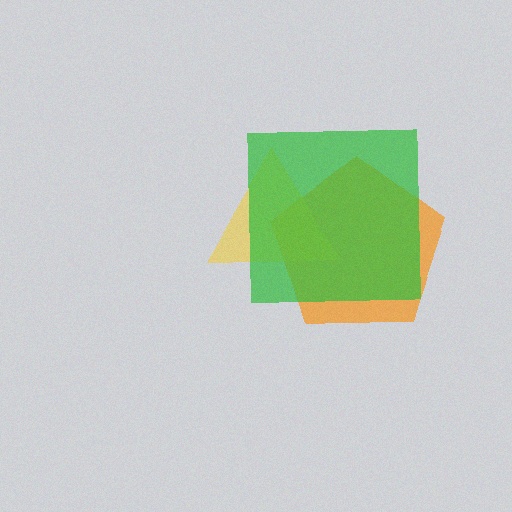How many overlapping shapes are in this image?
There are 3 overlapping shapes in the image.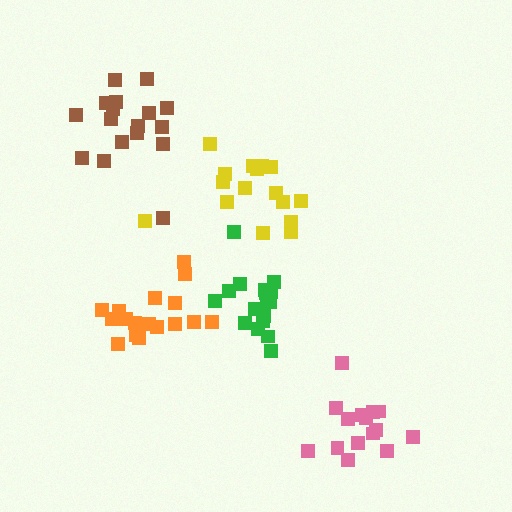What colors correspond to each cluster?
The clusters are colored: green, yellow, orange, brown, pink.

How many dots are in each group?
Group 1: 17 dots, Group 2: 16 dots, Group 3: 17 dots, Group 4: 17 dots, Group 5: 15 dots (82 total).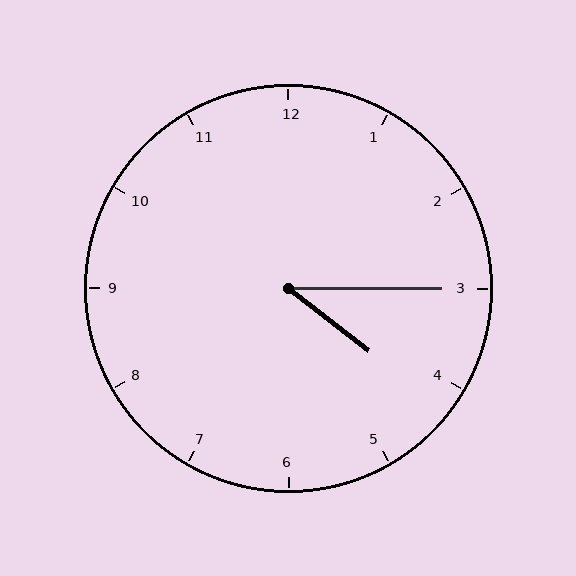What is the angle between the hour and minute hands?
Approximately 38 degrees.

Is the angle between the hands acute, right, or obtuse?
It is acute.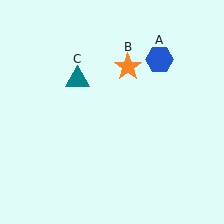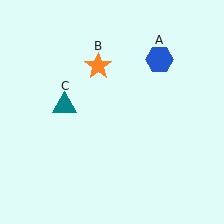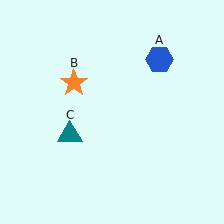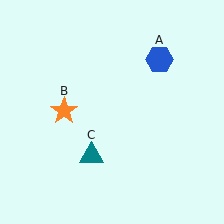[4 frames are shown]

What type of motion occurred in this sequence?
The orange star (object B), teal triangle (object C) rotated counterclockwise around the center of the scene.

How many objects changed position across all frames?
2 objects changed position: orange star (object B), teal triangle (object C).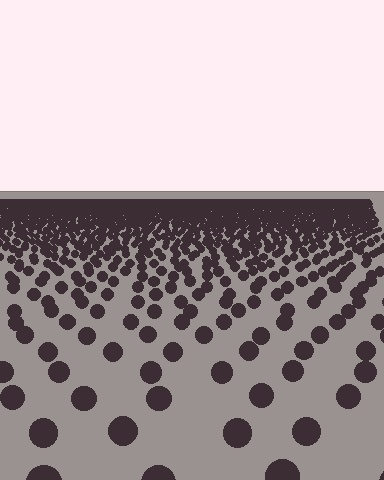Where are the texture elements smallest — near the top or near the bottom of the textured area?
Near the top.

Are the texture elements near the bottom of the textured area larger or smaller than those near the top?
Larger. Near the bottom, elements are closer to the viewer and appear at a bigger on-screen size.